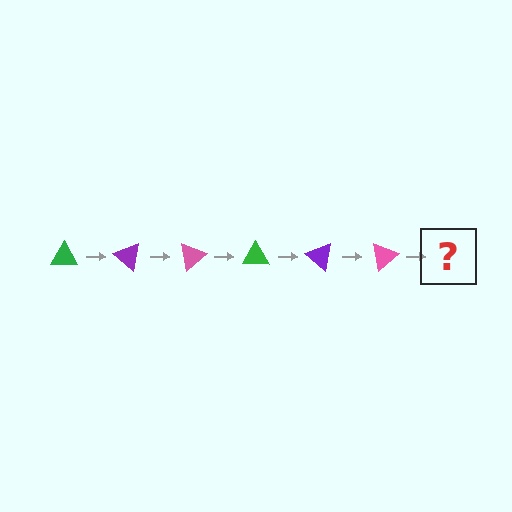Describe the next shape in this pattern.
It should be a green triangle, rotated 240 degrees from the start.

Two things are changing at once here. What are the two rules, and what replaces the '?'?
The two rules are that it rotates 40 degrees each step and the color cycles through green, purple, and pink. The '?' should be a green triangle, rotated 240 degrees from the start.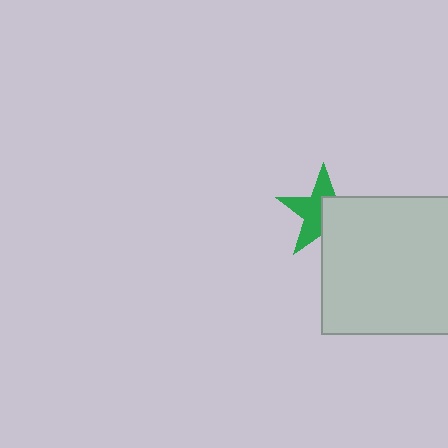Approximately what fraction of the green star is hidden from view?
Roughly 47% of the green star is hidden behind the light gray square.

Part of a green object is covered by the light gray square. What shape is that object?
It is a star.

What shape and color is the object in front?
The object in front is a light gray square.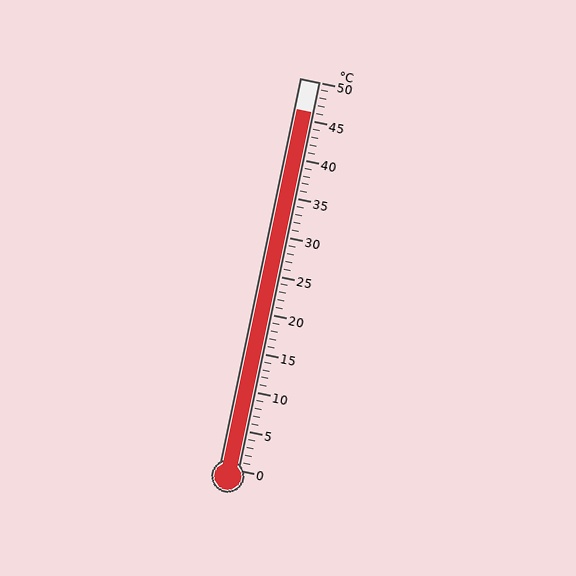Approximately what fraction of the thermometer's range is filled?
The thermometer is filled to approximately 90% of its range.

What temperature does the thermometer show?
The thermometer shows approximately 46°C.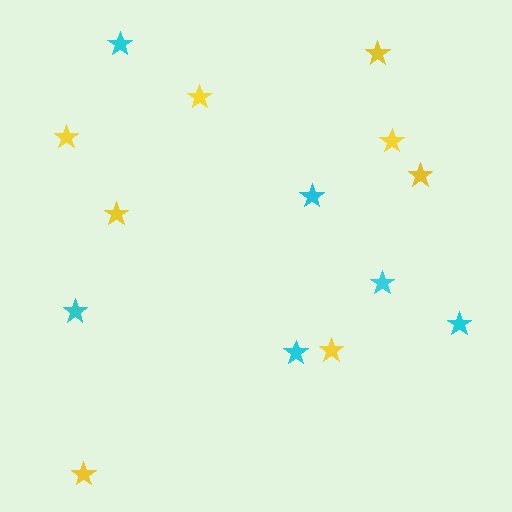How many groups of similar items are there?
There are 2 groups: one group of cyan stars (6) and one group of yellow stars (8).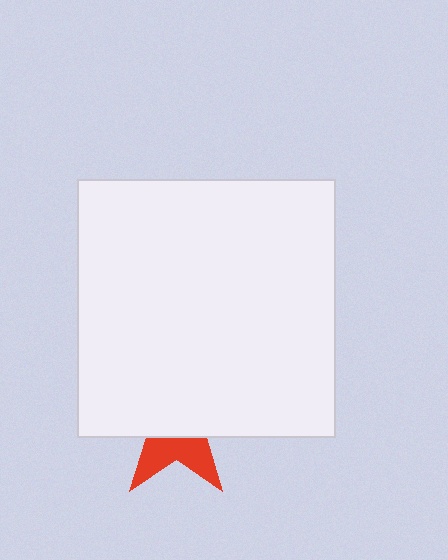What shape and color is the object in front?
The object in front is a white square.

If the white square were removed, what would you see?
You would see the complete red star.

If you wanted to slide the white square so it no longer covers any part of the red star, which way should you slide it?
Slide it up — that is the most direct way to separate the two shapes.